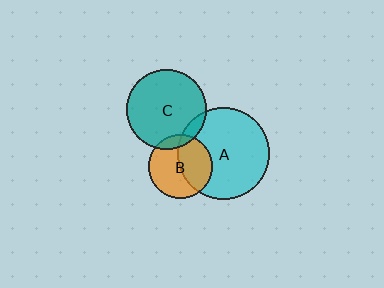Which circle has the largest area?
Circle A (cyan).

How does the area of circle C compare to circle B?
Approximately 1.6 times.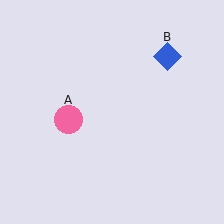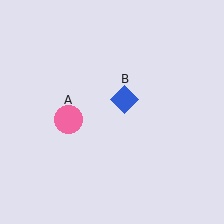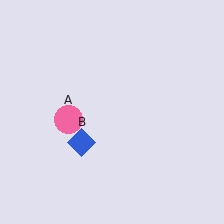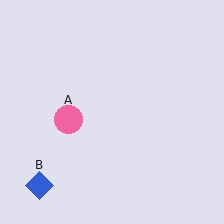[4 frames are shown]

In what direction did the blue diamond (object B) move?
The blue diamond (object B) moved down and to the left.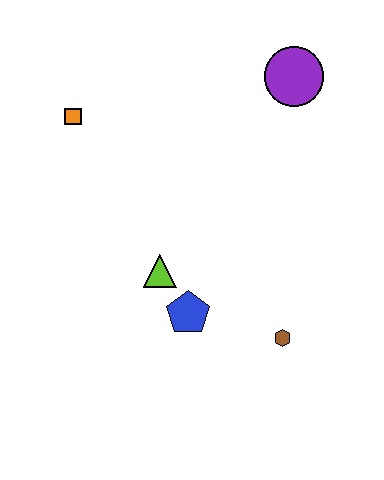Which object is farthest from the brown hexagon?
The orange square is farthest from the brown hexagon.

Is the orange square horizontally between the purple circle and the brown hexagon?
No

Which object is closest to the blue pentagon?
The lime triangle is closest to the blue pentagon.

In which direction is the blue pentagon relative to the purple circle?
The blue pentagon is below the purple circle.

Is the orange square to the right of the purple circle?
No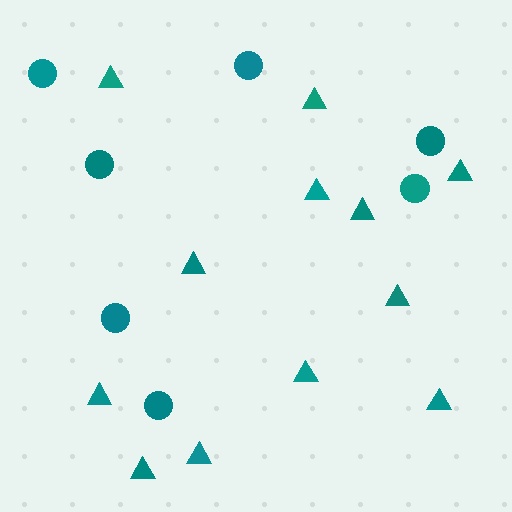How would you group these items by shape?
There are 2 groups: one group of circles (7) and one group of triangles (12).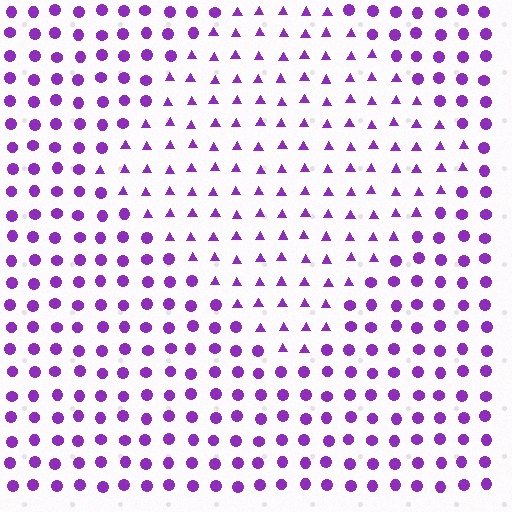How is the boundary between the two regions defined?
The boundary is defined by a change in element shape: triangles inside vs. circles outside. All elements share the same color and spacing.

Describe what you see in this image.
The image is filled with small purple elements arranged in a uniform grid. A diamond-shaped region contains triangles, while the surrounding area contains circles. The boundary is defined purely by the change in element shape.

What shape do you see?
I see a diamond.